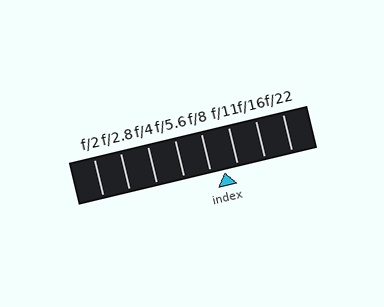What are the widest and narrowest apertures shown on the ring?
The widest aperture shown is f/2 and the narrowest is f/22.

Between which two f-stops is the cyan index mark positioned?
The index mark is between f/8 and f/11.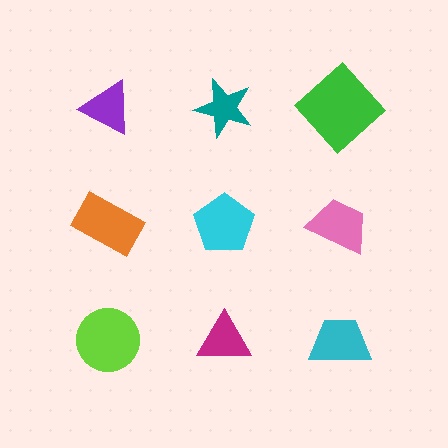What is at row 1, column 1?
A purple triangle.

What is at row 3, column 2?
A magenta triangle.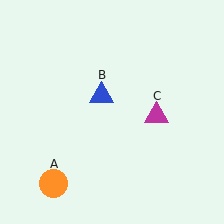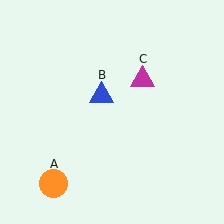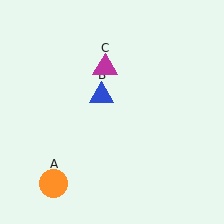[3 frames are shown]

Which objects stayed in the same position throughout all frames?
Orange circle (object A) and blue triangle (object B) remained stationary.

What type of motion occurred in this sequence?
The magenta triangle (object C) rotated counterclockwise around the center of the scene.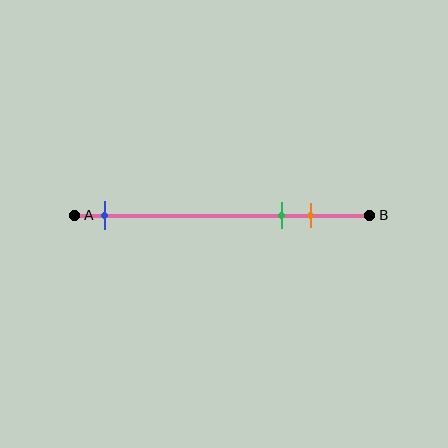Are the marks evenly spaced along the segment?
No, the marks are not evenly spaced.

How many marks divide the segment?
There are 3 marks dividing the segment.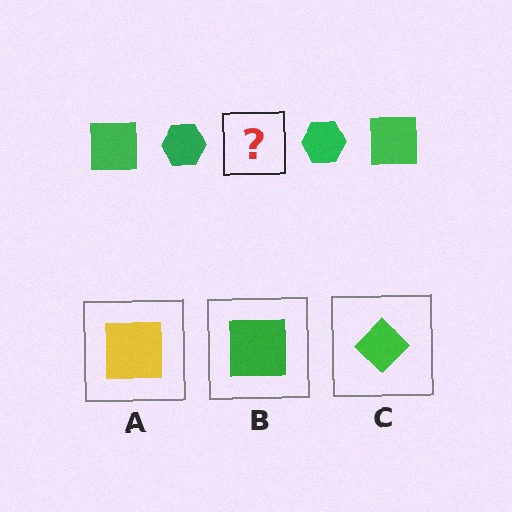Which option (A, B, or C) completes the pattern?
B.